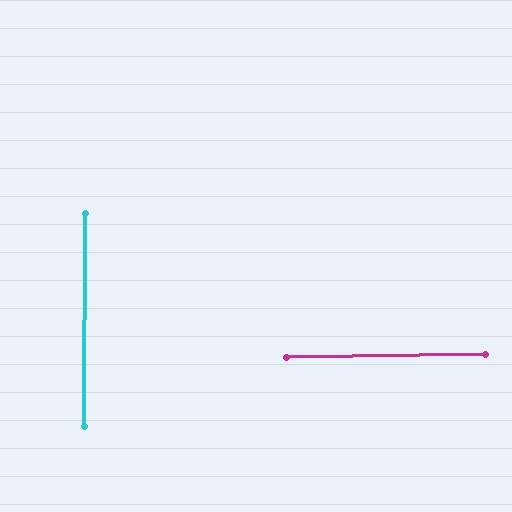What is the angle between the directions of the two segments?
Approximately 89 degrees.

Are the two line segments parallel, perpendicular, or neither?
Perpendicular — they meet at approximately 89°.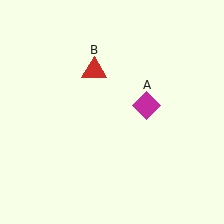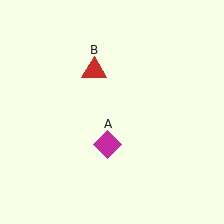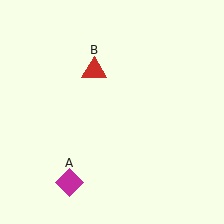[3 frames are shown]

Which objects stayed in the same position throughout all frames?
Red triangle (object B) remained stationary.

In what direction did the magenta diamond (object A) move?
The magenta diamond (object A) moved down and to the left.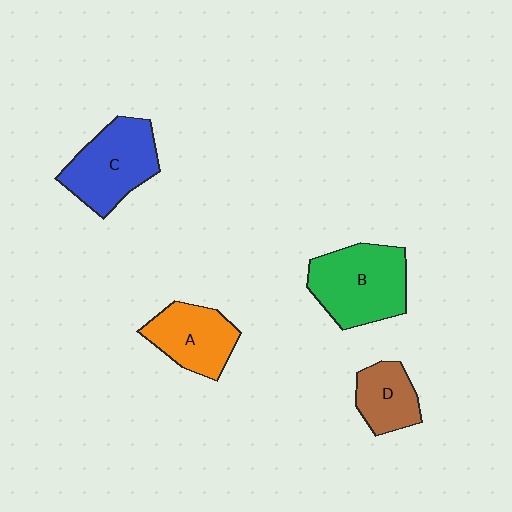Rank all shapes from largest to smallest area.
From largest to smallest: B (green), C (blue), A (orange), D (brown).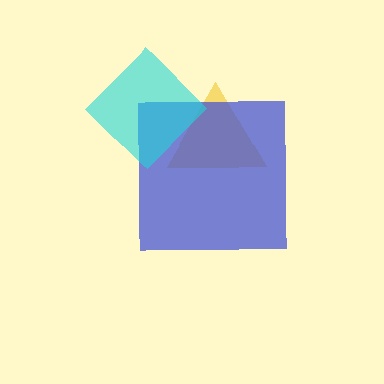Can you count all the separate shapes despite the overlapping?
Yes, there are 3 separate shapes.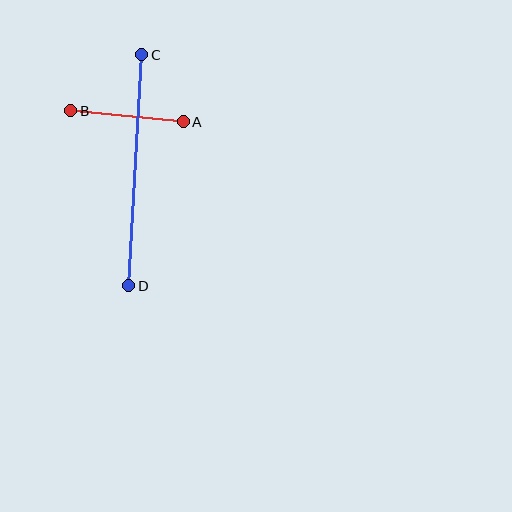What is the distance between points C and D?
The distance is approximately 232 pixels.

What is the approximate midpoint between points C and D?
The midpoint is at approximately (135, 170) pixels.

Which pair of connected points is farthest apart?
Points C and D are farthest apart.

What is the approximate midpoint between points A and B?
The midpoint is at approximately (127, 116) pixels.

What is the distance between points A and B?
The distance is approximately 113 pixels.